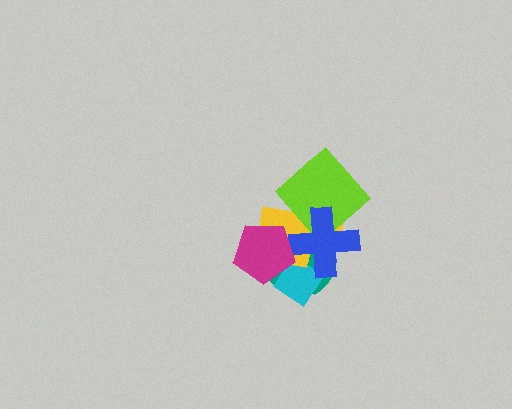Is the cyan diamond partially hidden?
Yes, it is partially covered by another shape.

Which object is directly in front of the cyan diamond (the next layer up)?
The yellow cross is directly in front of the cyan diamond.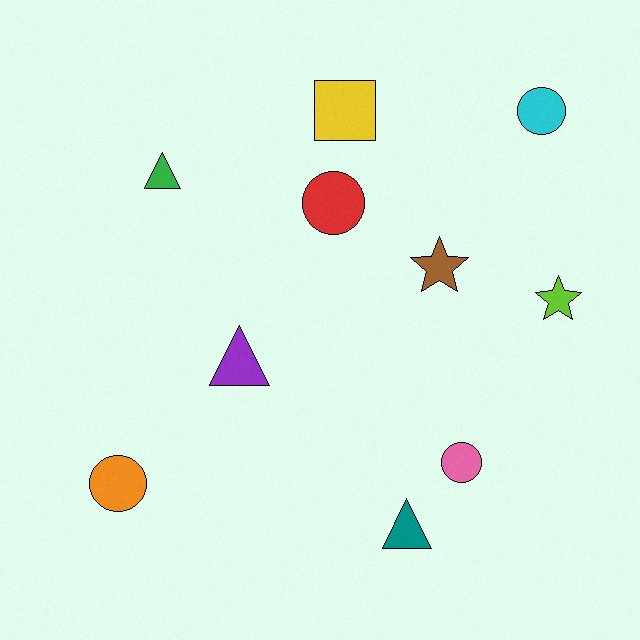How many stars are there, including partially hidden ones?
There are 2 stars.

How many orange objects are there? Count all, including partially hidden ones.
There is 1 orange object.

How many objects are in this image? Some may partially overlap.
There are 10 objects.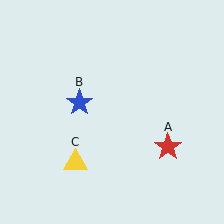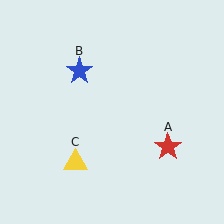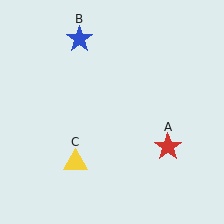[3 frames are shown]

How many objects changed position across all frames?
1 object changed position: blue star (object B).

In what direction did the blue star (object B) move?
The blue star (object B) moved up.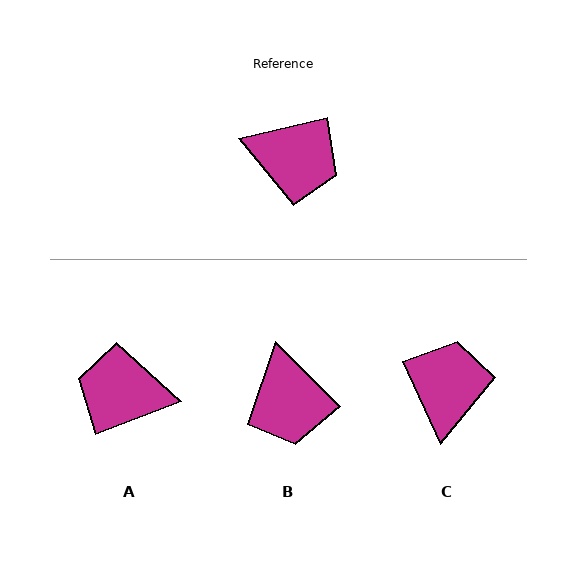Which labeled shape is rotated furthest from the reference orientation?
A, about 172 degrees away.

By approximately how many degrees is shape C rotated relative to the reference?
Approximately 101 degrees counter-clockwise.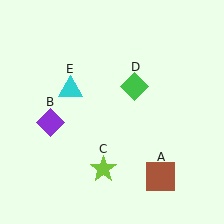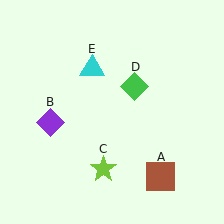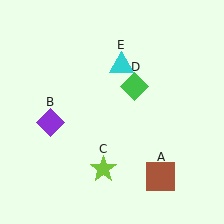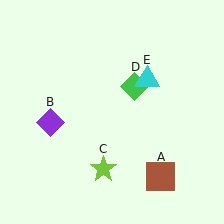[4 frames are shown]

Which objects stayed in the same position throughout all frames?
Brown square (object A) and purple diamond (object B) and lime star (object C) and green diamond (object D) remained stationary.